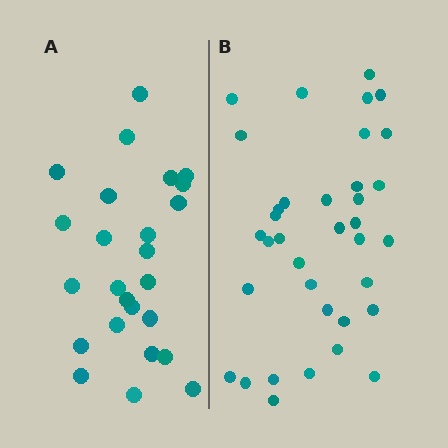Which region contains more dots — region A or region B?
Region B (the right region) has more dots.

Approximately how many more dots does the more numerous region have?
Region B has roughly 12 or so more dots than region A.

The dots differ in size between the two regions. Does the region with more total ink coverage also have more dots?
No. Region A has more total ink coverage because its dots are larger, but region B actually contains more individual dots. Total area can be misleading — the number of items is what matters here.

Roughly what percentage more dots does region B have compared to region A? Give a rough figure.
About 45% more.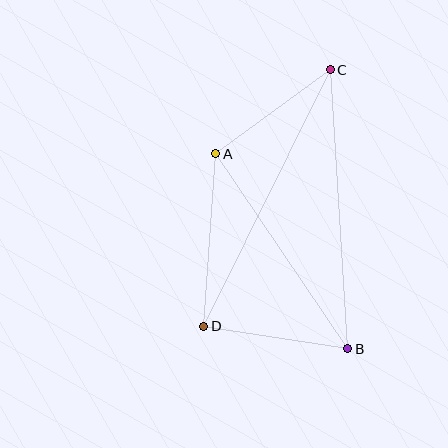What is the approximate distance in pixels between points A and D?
The distance between A and D is approximately 173 pixels.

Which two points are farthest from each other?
Points C and D are farthest from each other.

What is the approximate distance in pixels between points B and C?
The distance between B and C is approximately 279 pixels.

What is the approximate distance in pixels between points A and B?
The distance between A and B is approximately 235 pixels.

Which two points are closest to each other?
Points A and C are closest to each other.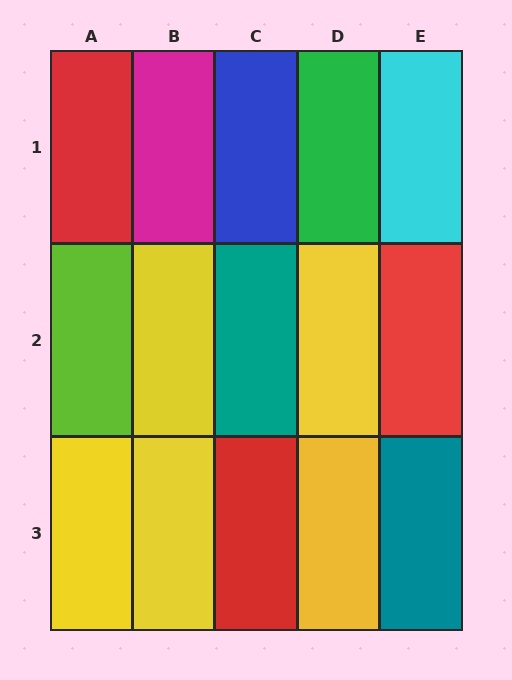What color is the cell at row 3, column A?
Yellow.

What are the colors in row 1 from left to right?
Red, magenta, blue, green, cyan.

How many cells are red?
3 cells are red.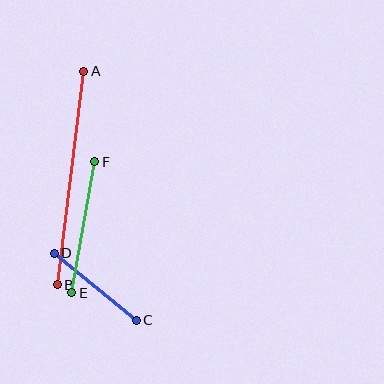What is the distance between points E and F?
The distance is approximately 133 pixels.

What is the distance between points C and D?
The distance is approximately 106 pixels.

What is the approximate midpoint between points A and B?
The midpoint is at approximately (71, 178) pixels.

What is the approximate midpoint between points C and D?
The midpoint is at approximately (95, 287) pixels.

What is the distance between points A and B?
The distance is approximately 215 pixels.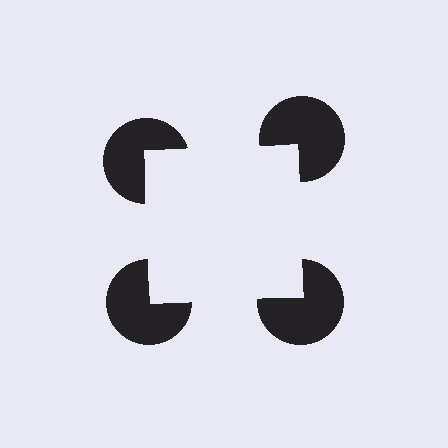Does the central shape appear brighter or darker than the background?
It typically appears slightly brighter than the background, even though no actual brightness change is drawn.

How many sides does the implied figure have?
4 sides.